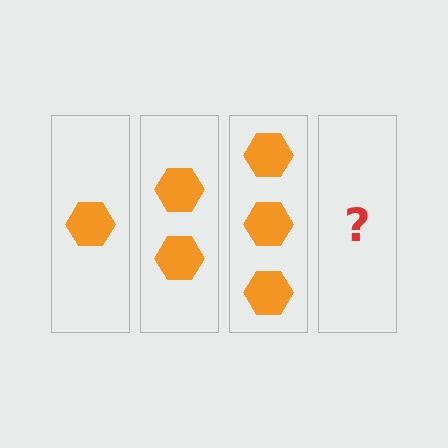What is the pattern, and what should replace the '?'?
The pattern is that each step adds one more hexagon. The '?' should be 4 hexagons.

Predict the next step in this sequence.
The next step is 4 hexagons.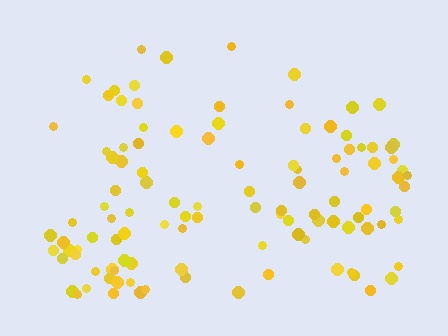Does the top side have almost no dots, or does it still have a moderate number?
Still a moderate number, just noticeably fewer than the bottom.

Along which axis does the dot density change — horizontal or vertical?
Vertical.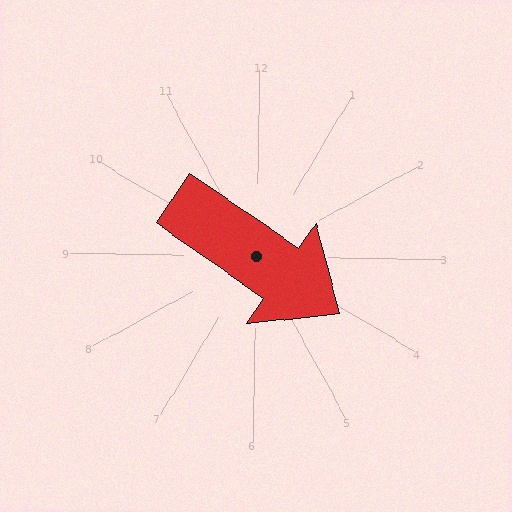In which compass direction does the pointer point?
Southeast.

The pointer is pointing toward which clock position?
Roughly 4 o'clock.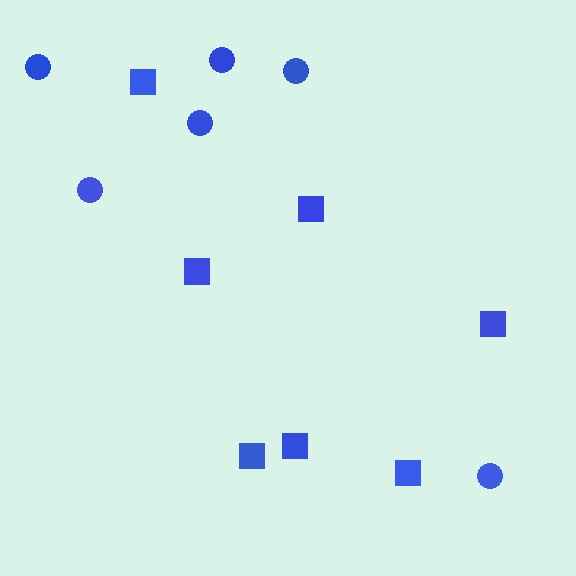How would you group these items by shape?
There are 2 groups: one group of squares (7) and one group of circles (6).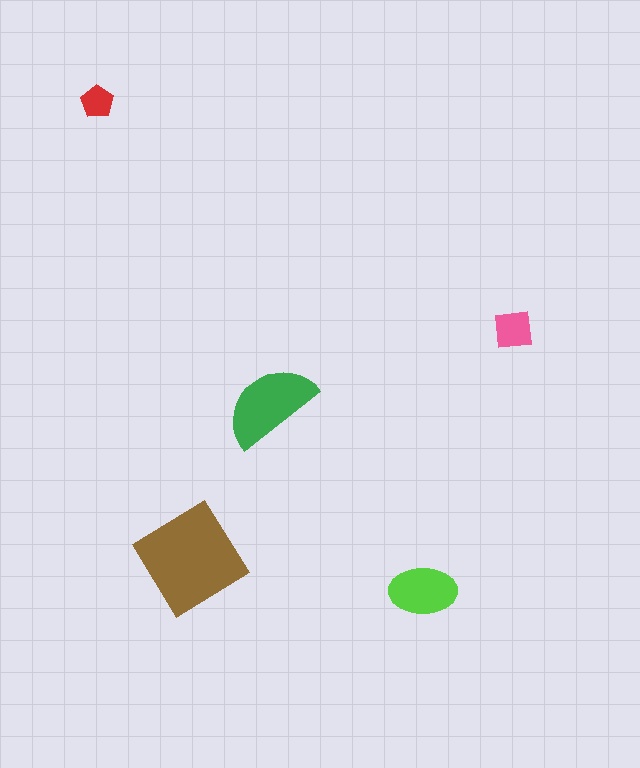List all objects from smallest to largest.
The red pentagon, the pink square, the lime ellipse, the green semicircle, the brown diamond.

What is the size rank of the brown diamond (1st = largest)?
1st.